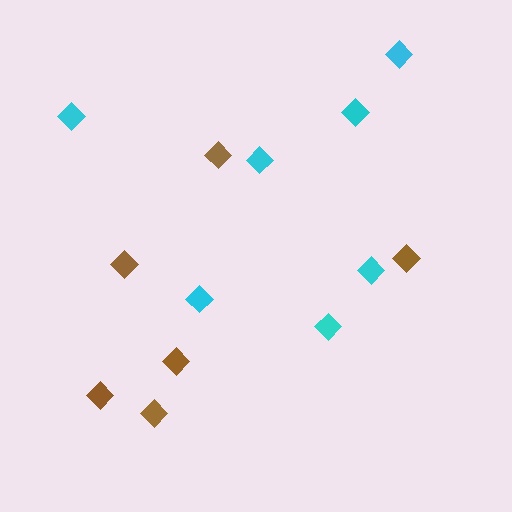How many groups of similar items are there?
There are 2 groups: one group of brown diamonds (6) and one group of cyan diamonds (7).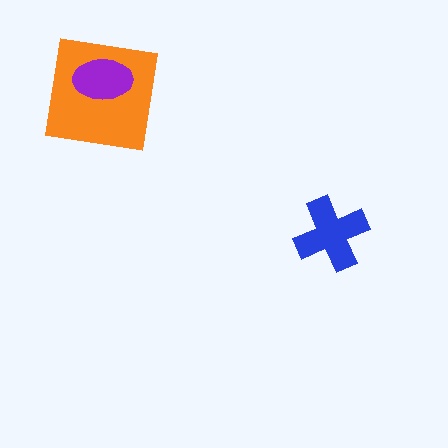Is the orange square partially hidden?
Yes, it is partially covered by another shape.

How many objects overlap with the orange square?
1 object overlaps with the orange square.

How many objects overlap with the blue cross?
0 objects overlap with the blue cross.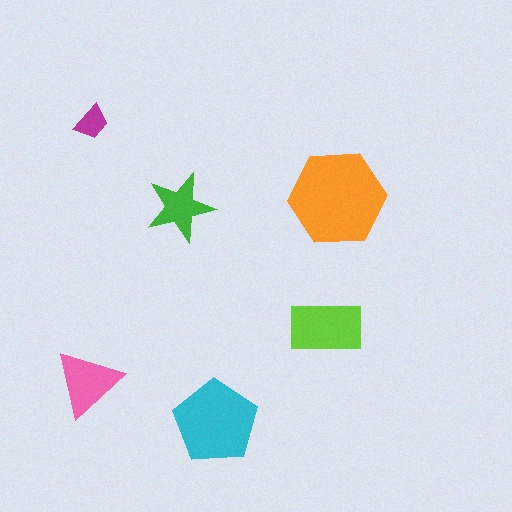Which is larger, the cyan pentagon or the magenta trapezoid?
The cyan pentagon.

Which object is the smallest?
The magenta trapezoid.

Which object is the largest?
The orange hexagon.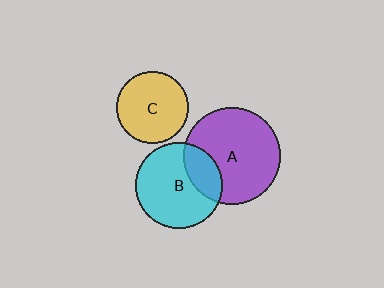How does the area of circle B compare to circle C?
Approximately 1.4 times.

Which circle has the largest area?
Circle A (purple).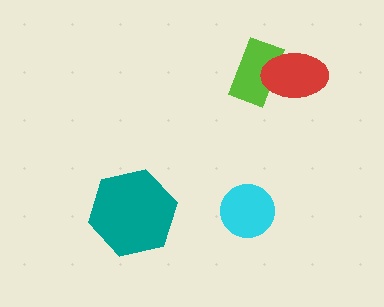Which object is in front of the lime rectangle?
The red ellipse is in front of the lime rectangle.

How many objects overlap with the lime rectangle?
1 object overlaps with the lime rectangle.